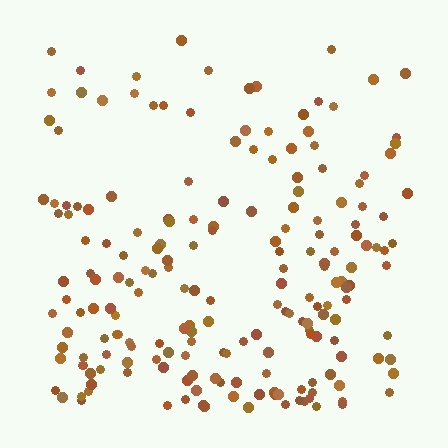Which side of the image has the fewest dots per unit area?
The top.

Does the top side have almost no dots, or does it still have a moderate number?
Still a moderate number, just noticeably fewer than the bottom.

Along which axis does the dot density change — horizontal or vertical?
Vertical.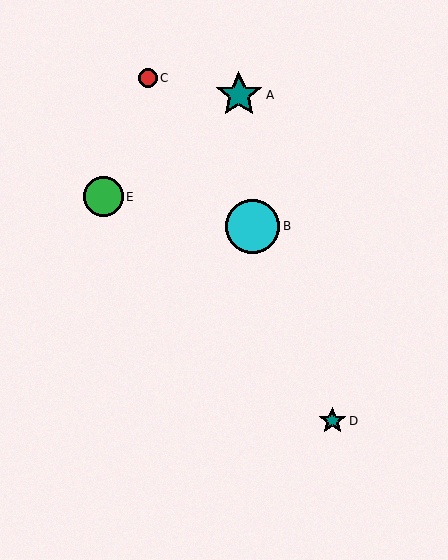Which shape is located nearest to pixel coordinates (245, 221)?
The cyan circle (labeled B) at (253, 226) is nearest to that location.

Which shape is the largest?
The cyan circle (labeled B) is the largest.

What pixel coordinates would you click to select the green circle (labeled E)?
Click at (104, 197) to select the green circle E.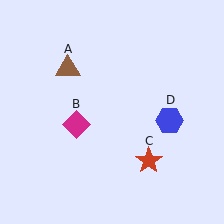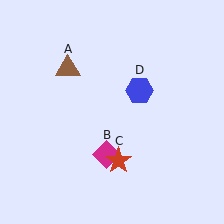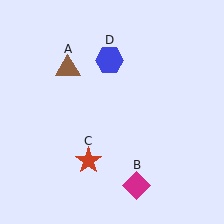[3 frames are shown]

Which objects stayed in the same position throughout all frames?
Brown triangle (object A) remained stationary.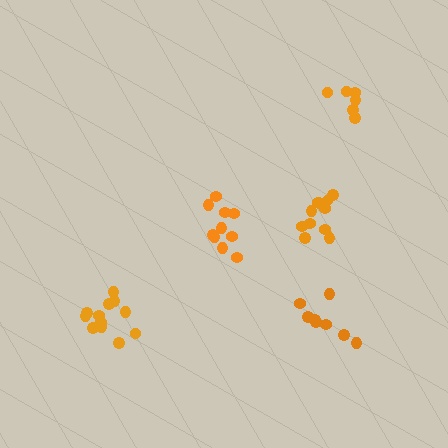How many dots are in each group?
Group 1: 10 dots, Group 2: 11 dots, Group 3: 12 dots, Group 4: 6 dots, Group 5: 8 dots (47 total).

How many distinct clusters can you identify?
There are 5 distinct clusters.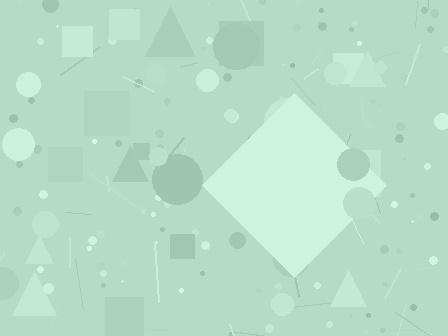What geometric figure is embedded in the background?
A diamond is embedded in the background.